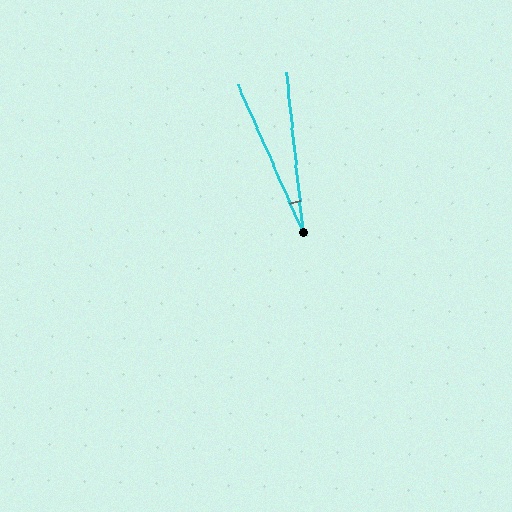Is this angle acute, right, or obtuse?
It is acute.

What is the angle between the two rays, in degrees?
Approximately 18 degrees.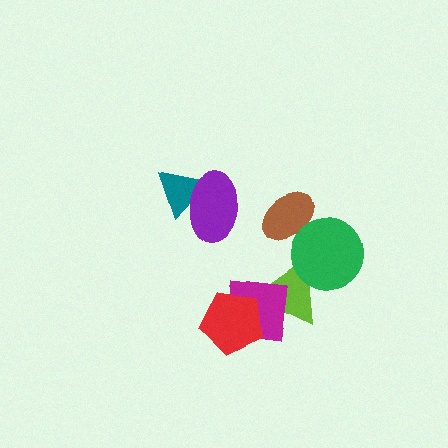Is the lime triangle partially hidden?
Yes, it is partially covered by another shape.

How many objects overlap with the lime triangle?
3 objects overlap with the lime triangle.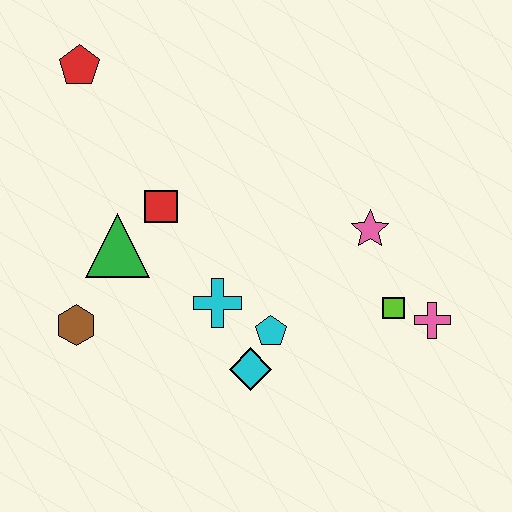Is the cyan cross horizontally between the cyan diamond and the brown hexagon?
Yes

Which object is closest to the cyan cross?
The cyan pentagon is closest to the cyan cross.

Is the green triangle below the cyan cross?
No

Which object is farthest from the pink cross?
The red pentagon is farthest from the pink cross.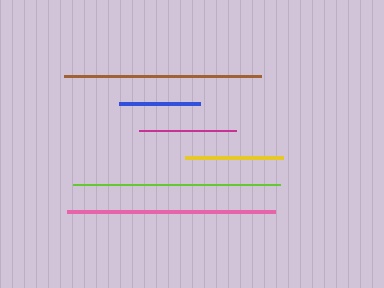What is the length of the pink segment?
The pink segment is approximately 209 pixels long.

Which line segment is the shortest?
The blue line is the shortest at approximately 81 pixels.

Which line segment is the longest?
The pink line is the longest at approximately 209 pixels.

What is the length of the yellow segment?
The yellow segment is approximately 98 pixels long.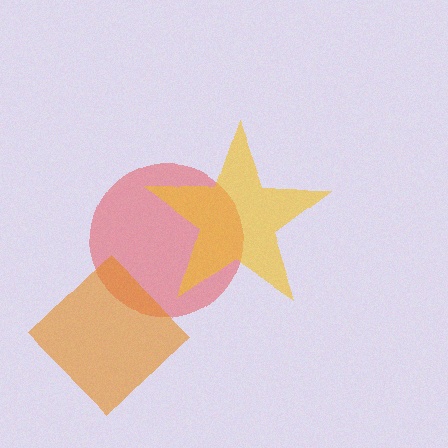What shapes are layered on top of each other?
The layered shapes are: a red circle, an orange diamond, a yellow star.